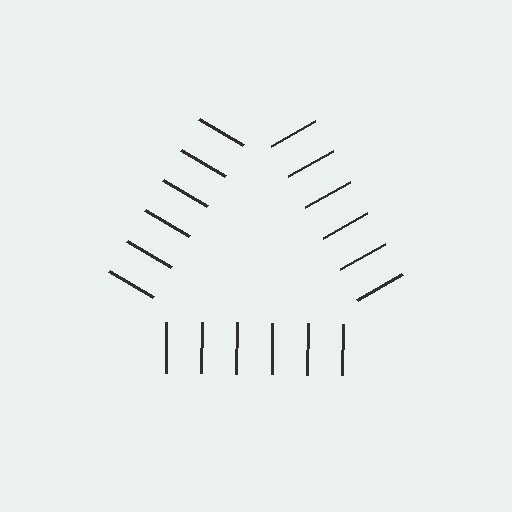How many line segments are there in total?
18 — 6 along each of the 3 edges.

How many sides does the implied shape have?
3 sides — the line-ends trace a triangle.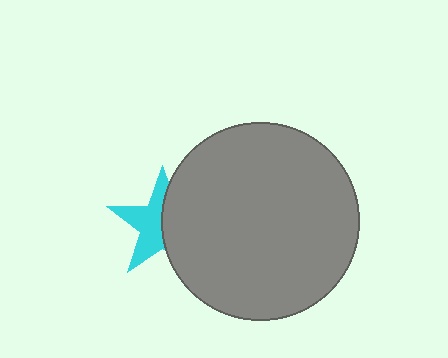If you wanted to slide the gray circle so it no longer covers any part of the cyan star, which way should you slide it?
Slide it right — that is the most direct way to separate the two shapes.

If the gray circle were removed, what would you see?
You would see the complete cyan star.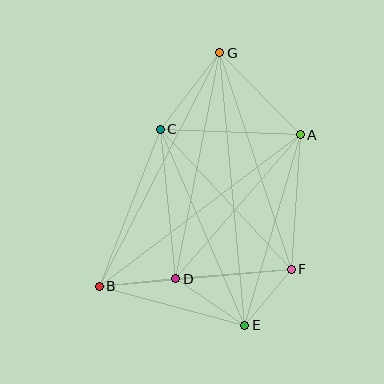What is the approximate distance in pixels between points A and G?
The distance between A and G is approximately 115 pixels.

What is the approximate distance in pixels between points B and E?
The distance between B and E is approximately 151 pixels.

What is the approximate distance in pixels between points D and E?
The distance between D and E is approximately 83 pixels.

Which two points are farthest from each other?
Points E and G are farthest from each other.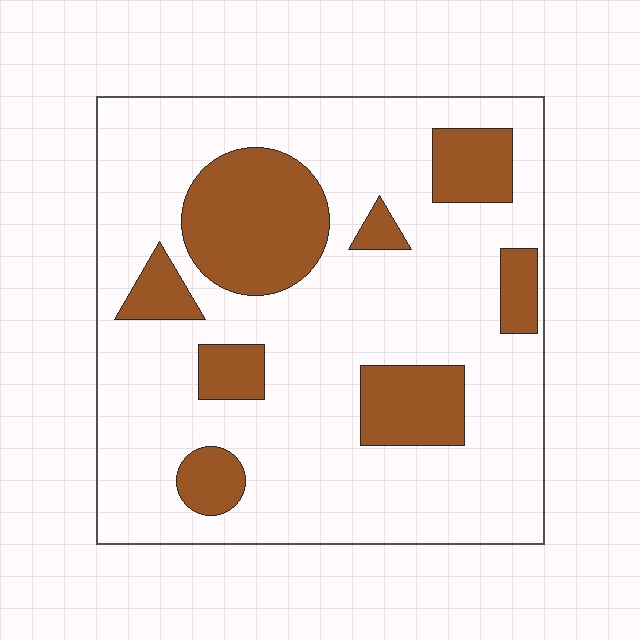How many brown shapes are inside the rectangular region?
8.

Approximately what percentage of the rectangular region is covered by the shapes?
Approximately 25%.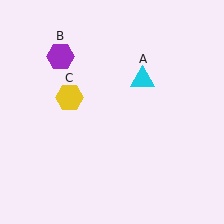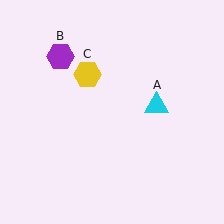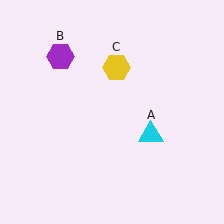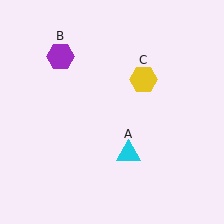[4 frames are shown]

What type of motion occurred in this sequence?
The cyan triangle (object A), yellow hexagon (object C) rotated clockwise around the center of the scene.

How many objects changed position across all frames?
2 objects changed position: cyan triangle (object A), yellow hexagon (object C).